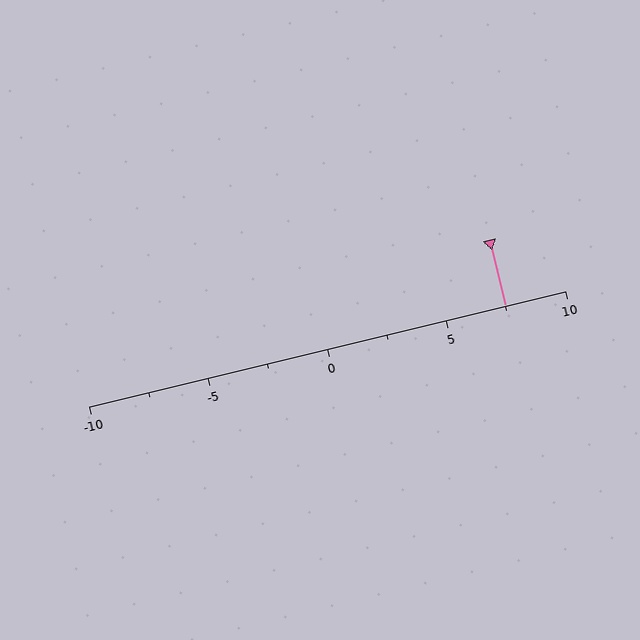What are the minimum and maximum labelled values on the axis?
The axis runs from -10 to 10.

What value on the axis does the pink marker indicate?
The marker indicates approximately 7.5.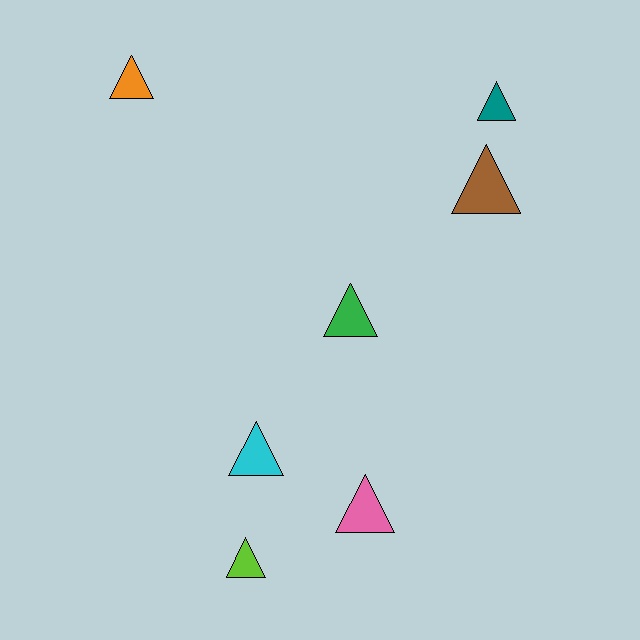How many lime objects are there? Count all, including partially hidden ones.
There is 1 lime object.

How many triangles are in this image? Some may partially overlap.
There are 7 triangles.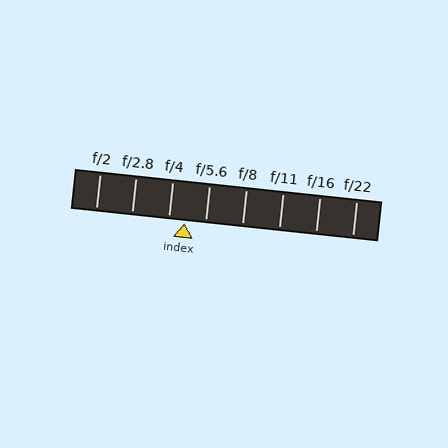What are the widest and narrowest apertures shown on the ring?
The widest aperture shown is f/2 and the narrowest is f/22.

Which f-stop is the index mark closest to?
The index mark is closest to f/4.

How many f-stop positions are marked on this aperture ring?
There are 8 f-stop positions marked.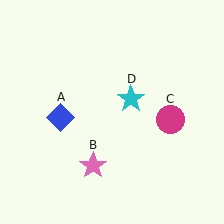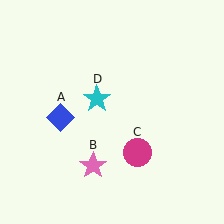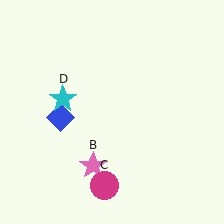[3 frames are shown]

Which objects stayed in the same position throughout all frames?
Blue diamond (object A) and pink star (object B) remained stationary.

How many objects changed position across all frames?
2 objects changed position: magenta circle (object C), cyan star (object D).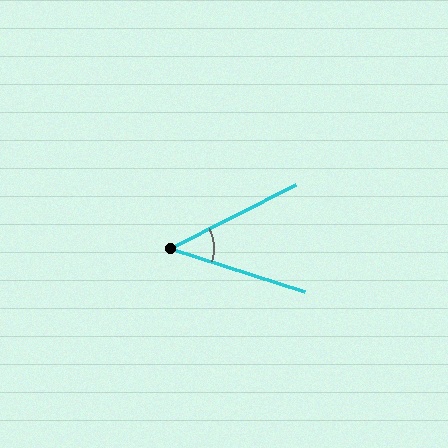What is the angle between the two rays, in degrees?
Approximately 45 degrees.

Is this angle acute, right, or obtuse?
It is acute.